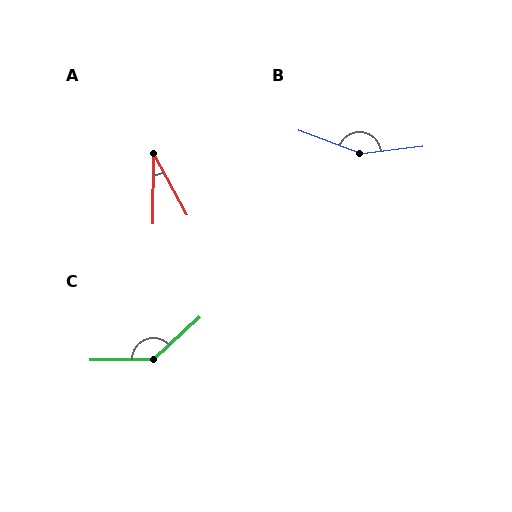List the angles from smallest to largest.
A (29°), C (138°), B (153°).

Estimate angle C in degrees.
Approximately 138 degrees.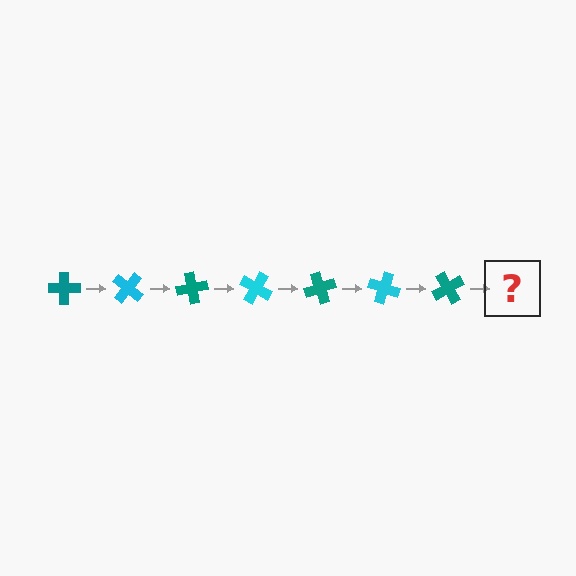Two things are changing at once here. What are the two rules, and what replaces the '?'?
The two rules are that it rotates 40 degrees each step and the color cycles through teal and cyan. The '?' should be a cyan cross, rotated 280 degrees from the start.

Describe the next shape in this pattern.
It should be a cyan cross, rotated 280 degrees from the start.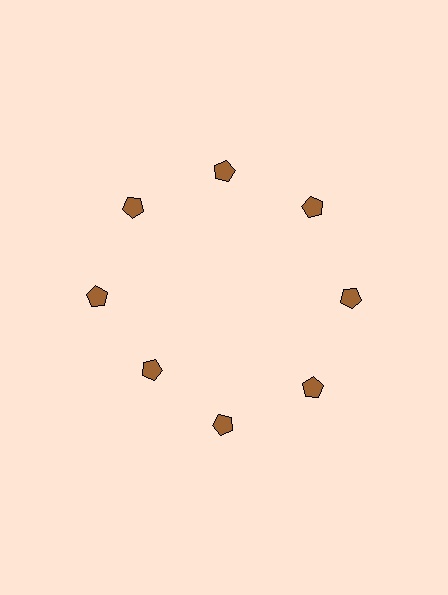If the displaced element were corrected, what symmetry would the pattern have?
It would have 8-fold rotational symmetry — the pattern would map onto itself every 45 degrees.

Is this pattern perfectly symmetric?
No. The 8 brown pentagons are arranged in a ring, but one element near the 8 o'clock position is pulled inward toward the center, breaking the 8-fold rotational symmetry.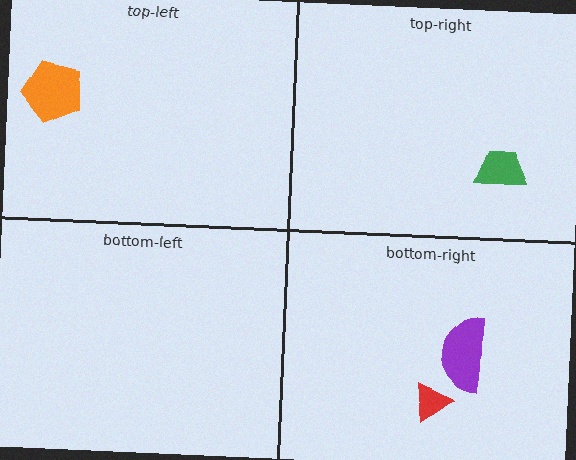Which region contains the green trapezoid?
The top-right region.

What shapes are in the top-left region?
The orange pentagon.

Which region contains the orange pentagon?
The top-left region.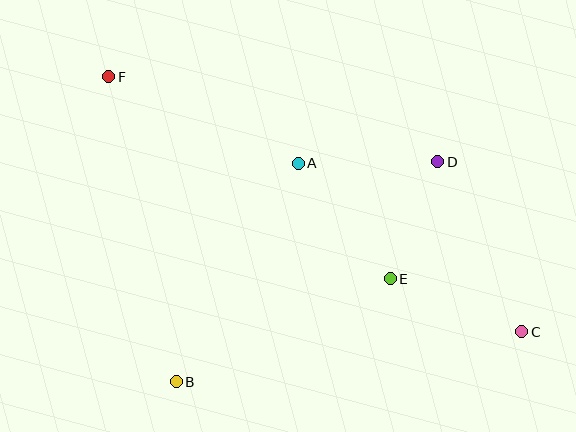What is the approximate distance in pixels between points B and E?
The distance between B and E is approximately 238 pixels.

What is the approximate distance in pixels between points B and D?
The distance between B and D is approximately 342 pixels.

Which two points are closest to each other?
Points D and E are closest to each other.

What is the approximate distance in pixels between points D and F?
The distance between D and F is approximately 340 pixels.